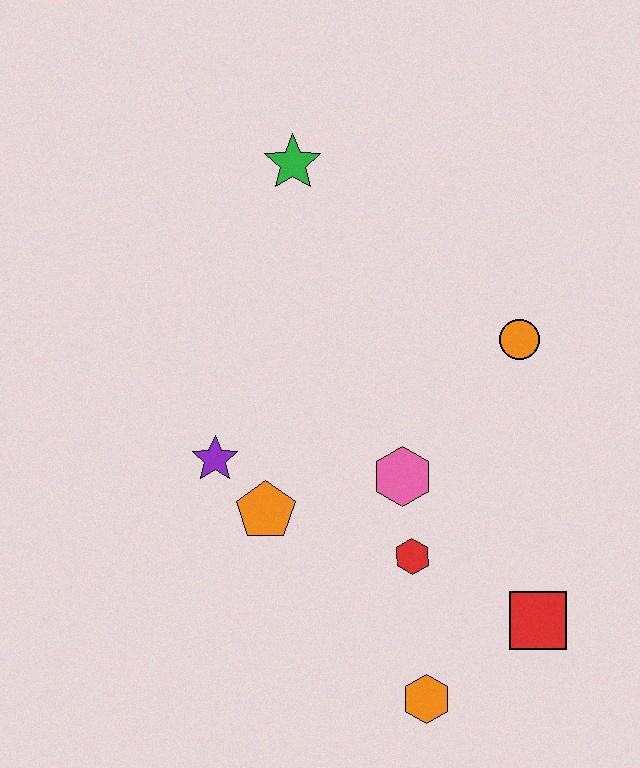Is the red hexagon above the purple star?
No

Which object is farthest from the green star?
The orange hexagon is farthest from the green star.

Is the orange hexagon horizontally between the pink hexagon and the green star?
No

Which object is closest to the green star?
The orange circle is closest to the green star.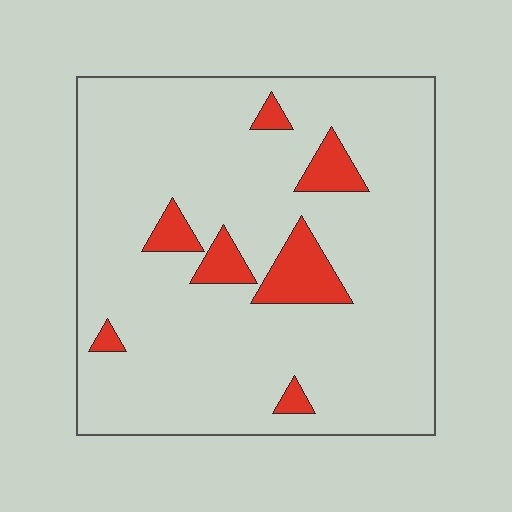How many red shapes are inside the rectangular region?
7.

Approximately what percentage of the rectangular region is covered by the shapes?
Approximately 10%.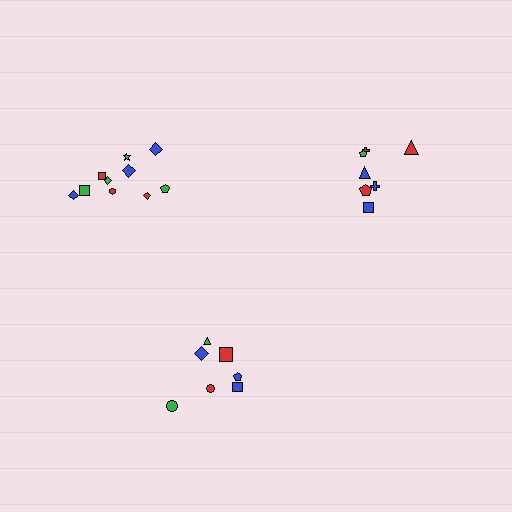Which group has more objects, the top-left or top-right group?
The top-left group.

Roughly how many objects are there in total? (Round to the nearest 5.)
Roughly 25 objects in total.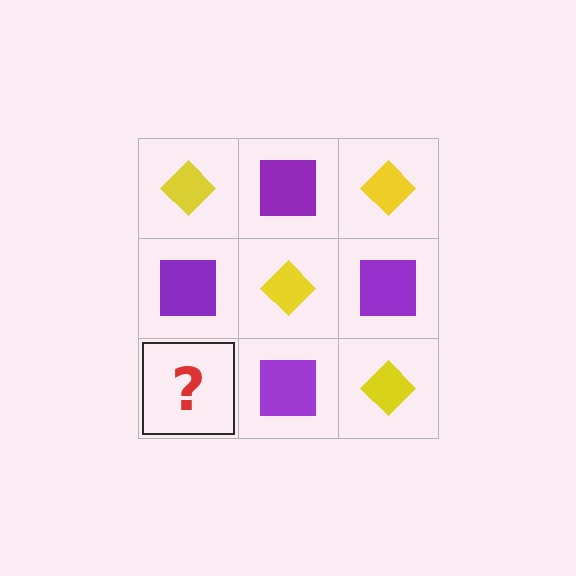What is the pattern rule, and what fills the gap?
The rule is that it alternates yellow diamond and purple square in a checkerboard pattern. The gap should be filled with a yellow diamond.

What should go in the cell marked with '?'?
The missing cell should contain a yellow diamond.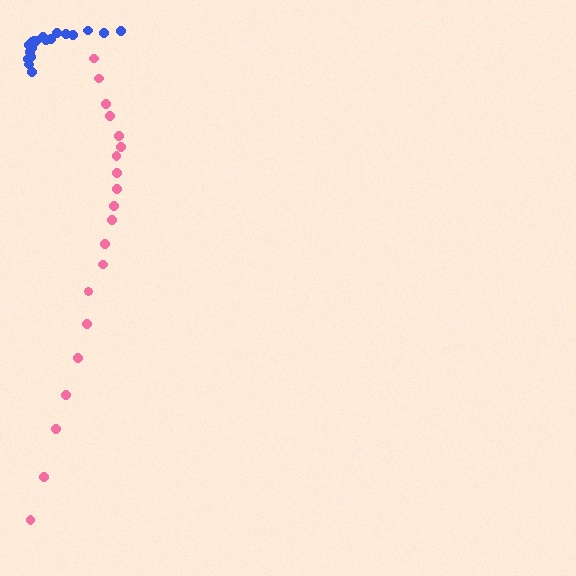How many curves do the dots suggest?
There are 2 distinct paths.